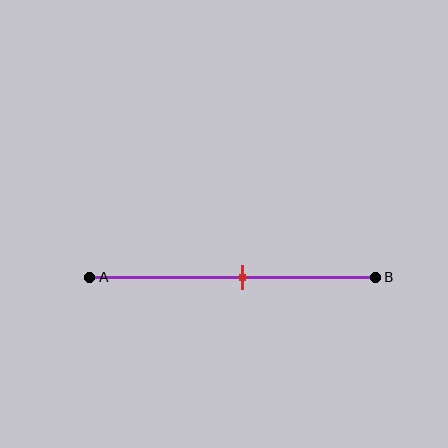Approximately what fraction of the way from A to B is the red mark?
The red mark is approximately 55% of the way from A to B.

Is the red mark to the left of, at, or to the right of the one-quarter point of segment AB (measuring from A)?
The red mark is to the right of the one-quarter point of segment AB.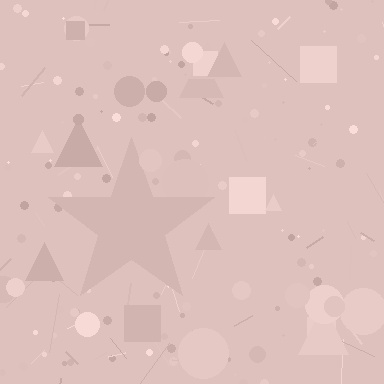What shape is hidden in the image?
A star is hidden in the image.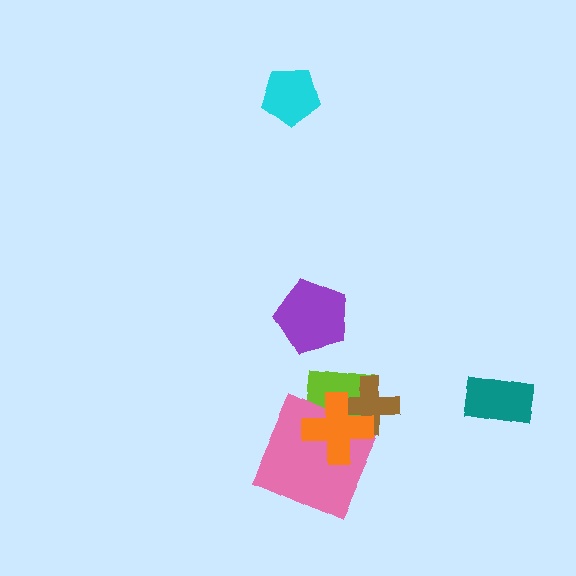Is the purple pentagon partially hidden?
No, no other shape covers it.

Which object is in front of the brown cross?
The orange cross is in front of the brown cross.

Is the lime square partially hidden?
Yes, it is partially covered by another shape.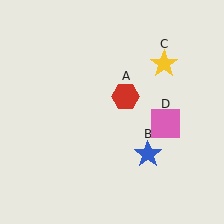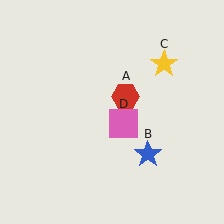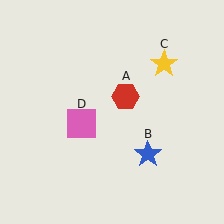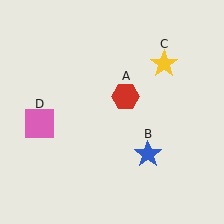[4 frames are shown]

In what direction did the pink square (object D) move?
The pink square (object D) moved left.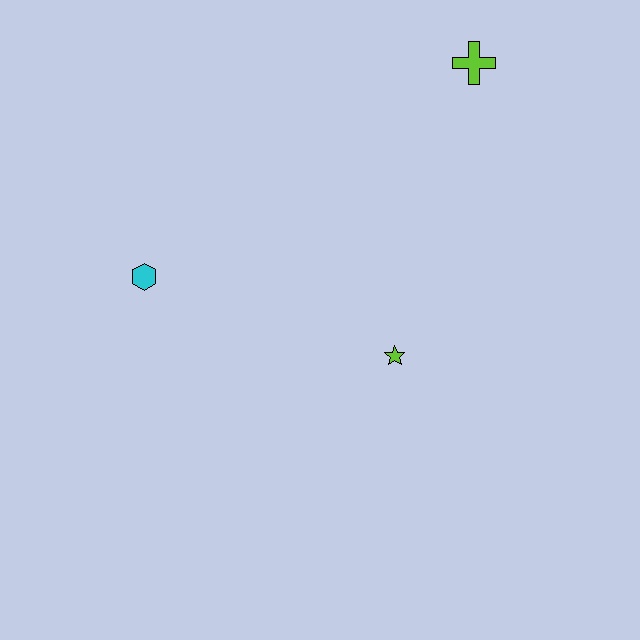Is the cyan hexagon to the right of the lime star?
No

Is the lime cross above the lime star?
Yes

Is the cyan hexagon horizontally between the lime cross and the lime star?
No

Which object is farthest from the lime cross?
The cyan hexagon is farthest from the lime cross.